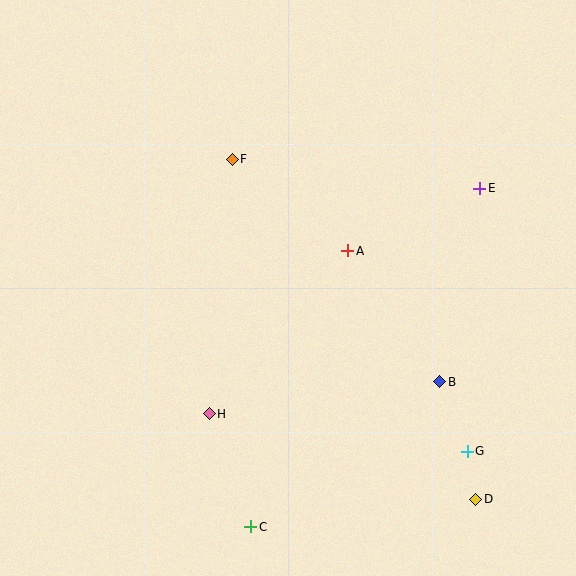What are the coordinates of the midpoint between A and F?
The midpoint between A and F is at (290, 205).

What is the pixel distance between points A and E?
The distance between A and E is 146 pixels.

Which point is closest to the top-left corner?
Point F is closest to the top-left corner.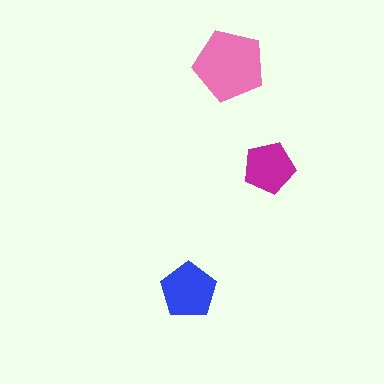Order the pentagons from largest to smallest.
the pink one, the blue one, the magenta one.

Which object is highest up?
The pink pentagon is topmost.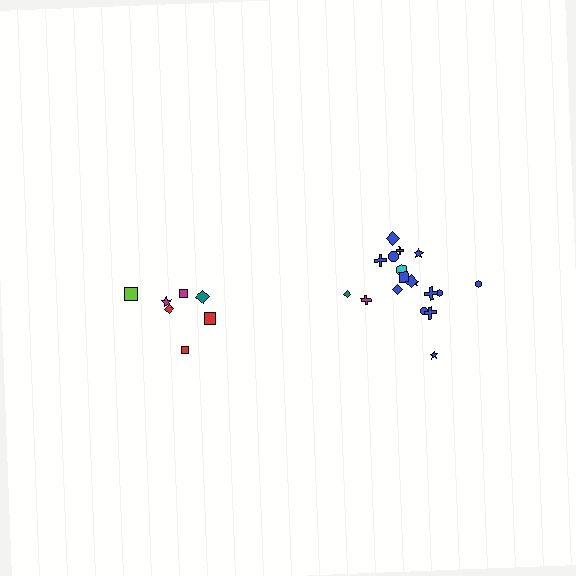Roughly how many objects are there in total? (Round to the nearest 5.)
Roughly 25 objects in total.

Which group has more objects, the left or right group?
The right group.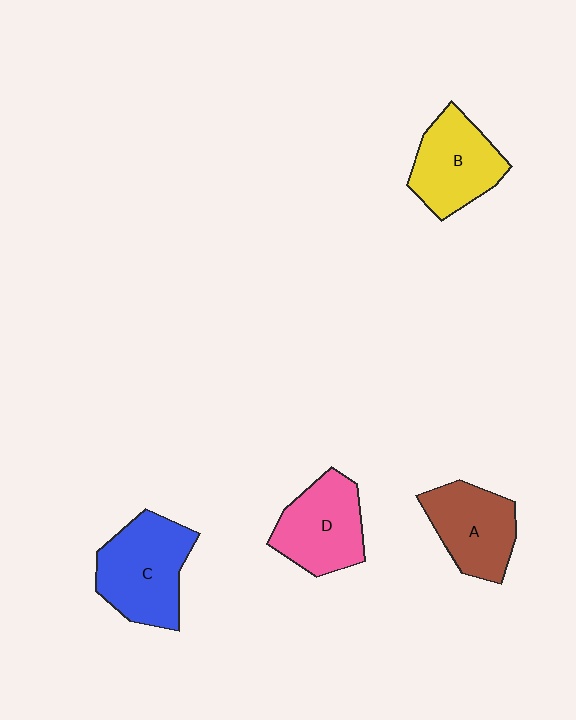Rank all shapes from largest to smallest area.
From largest to smallest: C (blue), D (pink), B (yellow), A (brown).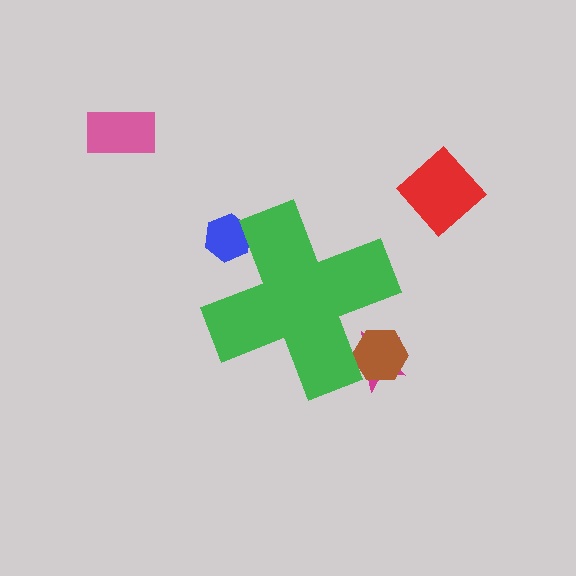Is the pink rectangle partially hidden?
No, the pink rectangle is fully visible.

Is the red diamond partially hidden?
No, the red diamond is fully visible.